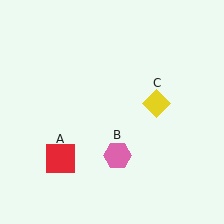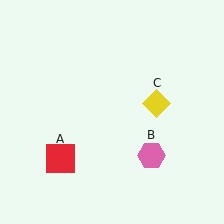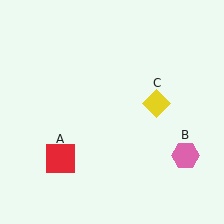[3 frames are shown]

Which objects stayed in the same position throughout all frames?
Red square (object A) and yellow diamond (object C) remained stationary.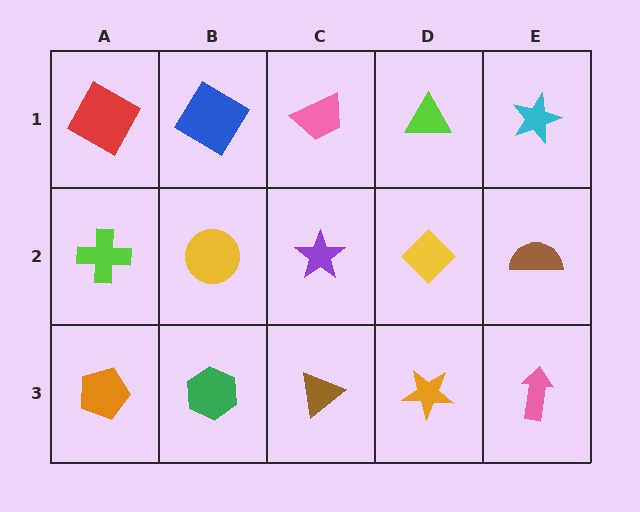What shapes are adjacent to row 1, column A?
A lime cross (row 2, column A), a blue diamond (row 1, column B).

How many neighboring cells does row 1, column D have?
3.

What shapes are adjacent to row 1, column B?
A yellow circle (row 2, column B), a red square (row 1, column A), a pink trapezoid (row 1, column C).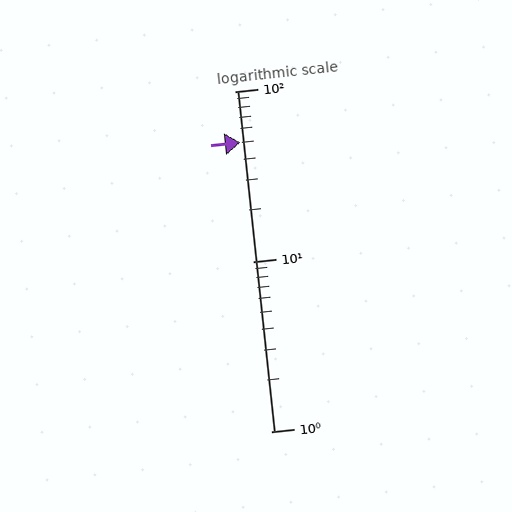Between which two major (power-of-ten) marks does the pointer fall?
The pointer is between 10 and 100.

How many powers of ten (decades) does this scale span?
The scale spans 2 decades, from 1 to 100.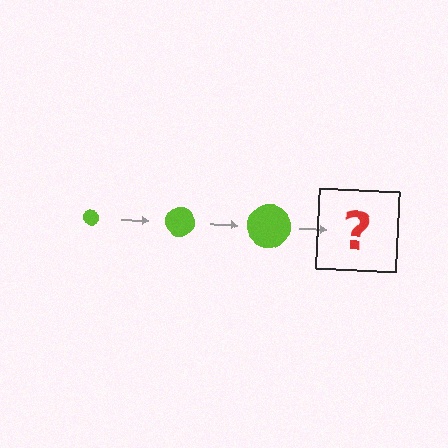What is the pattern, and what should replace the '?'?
The pattern is that the circle gets progressively larger each step. The '?' should be a lime circle, larger than the previous one.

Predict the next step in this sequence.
The next step is a lime circle, larger than the previous one.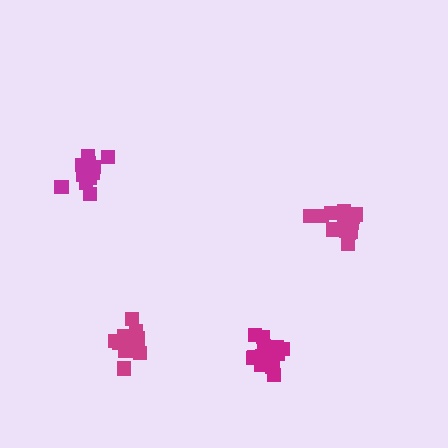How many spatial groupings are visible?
There are 4 spatial groupings.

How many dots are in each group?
Group 1: 16 dots, Group 2: 16 dots, Group 3: 12 dots, Group 4: 12 dots (56 total).